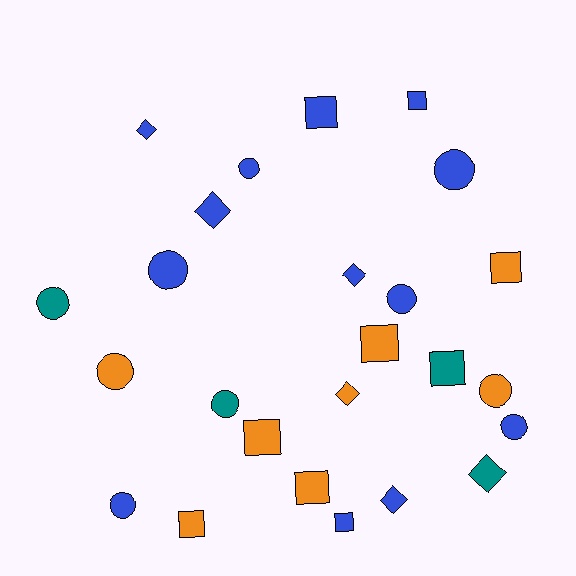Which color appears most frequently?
Blue, with 13 objects.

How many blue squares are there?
There are 3 blue squares.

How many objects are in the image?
There are 25 objects.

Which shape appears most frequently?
Circle, with 10 objects.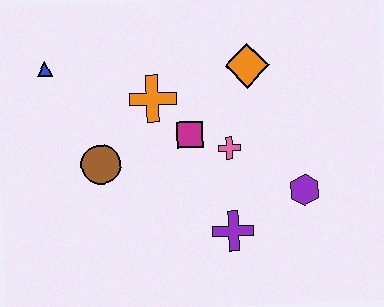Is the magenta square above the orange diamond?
No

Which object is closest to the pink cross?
The magenta square is closest to the pink cross.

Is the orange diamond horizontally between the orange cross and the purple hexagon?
Yes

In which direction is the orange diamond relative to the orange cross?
The orange diamond is to the right of the orange cross.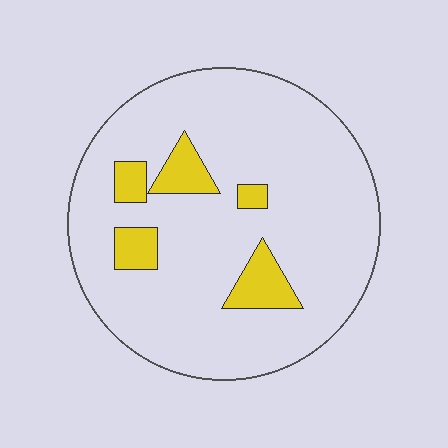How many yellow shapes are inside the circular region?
5.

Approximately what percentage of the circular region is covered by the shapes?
Approximately 10%.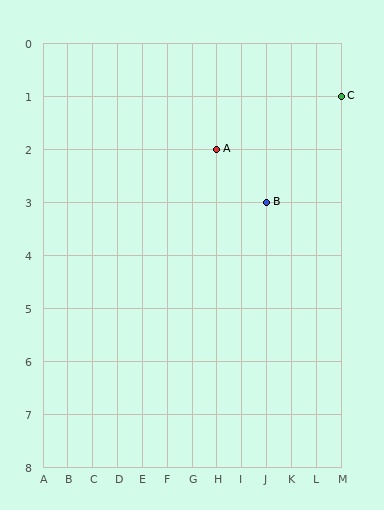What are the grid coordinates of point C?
Point C is at grid coordinates (M, 1).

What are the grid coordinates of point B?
Point B is at grid coordinates (J, 3).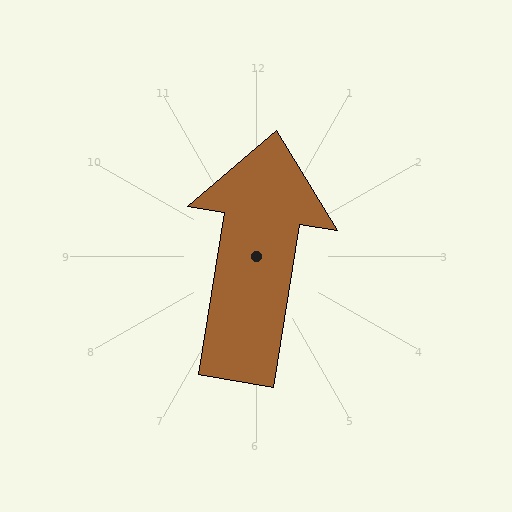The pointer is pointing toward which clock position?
Roughly 12 o'clock.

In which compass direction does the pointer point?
North.